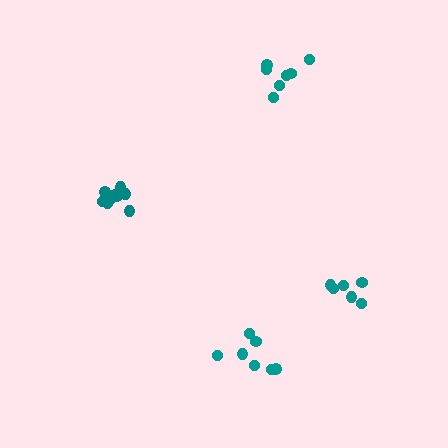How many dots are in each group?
Group 1: 10 dots, Group 2: 6 dots, Group 3: 7 dots, Group 4: 7 dots (30 total).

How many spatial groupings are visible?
There are 4 spatial groupings.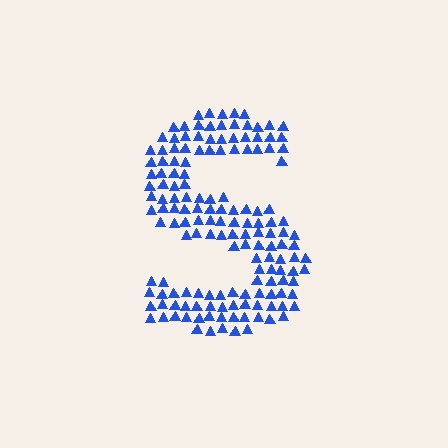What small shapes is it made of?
It is made of small triangles.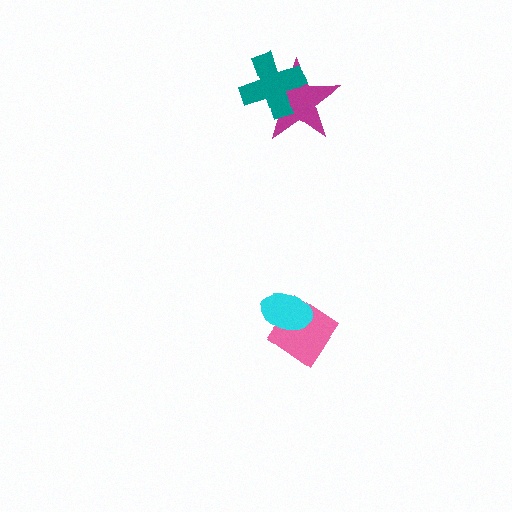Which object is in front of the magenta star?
The teal cross is in front of the magenta star.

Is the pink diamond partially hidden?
Yes, it is partially covered by another shape.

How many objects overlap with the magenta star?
1 object overlaps with the magenta star.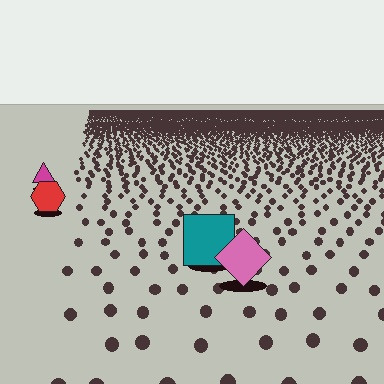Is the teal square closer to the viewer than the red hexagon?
Yes. The teal square is closer — you can tell from the texture gradient: the ground texture is coarser near it.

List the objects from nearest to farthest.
From nearest to farthest: the pink diamond, the teal square, the red hexagon, the magenta triangle.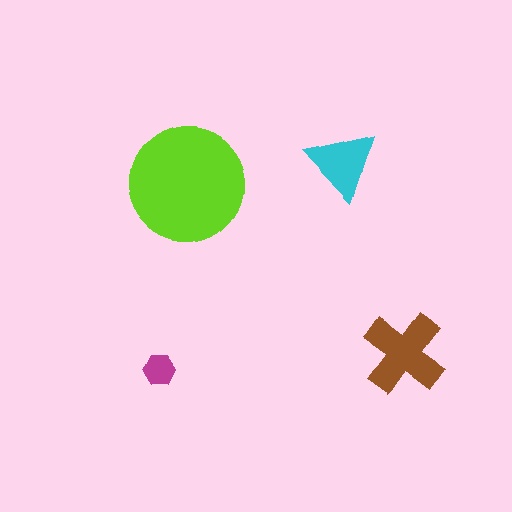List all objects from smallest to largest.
The magenta hexagon, the cyan triangle, the brown cross, the lime circle.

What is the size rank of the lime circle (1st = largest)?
1st.